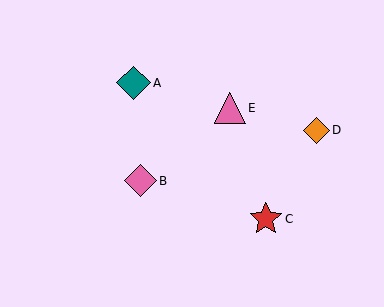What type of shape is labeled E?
Shape E is a pink triangle.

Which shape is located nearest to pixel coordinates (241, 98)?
The pink triangle (labeled E) at (230, 108) is nearest to that location.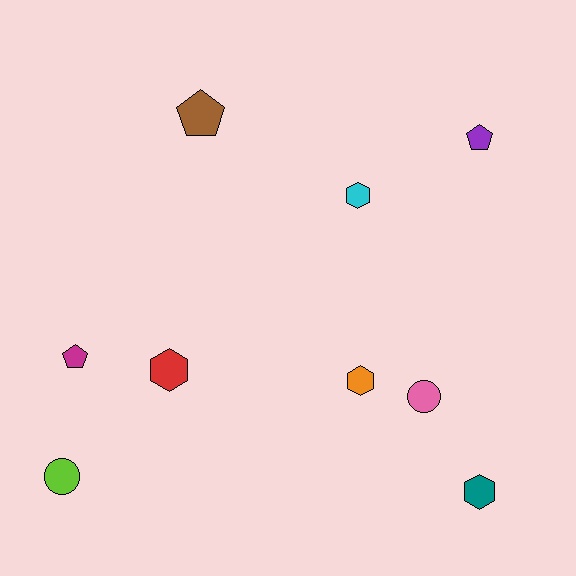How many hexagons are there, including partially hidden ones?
There are 4 hexagons.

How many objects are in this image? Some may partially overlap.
There are 9 objects.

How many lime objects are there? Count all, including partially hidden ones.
There is 1 lime object.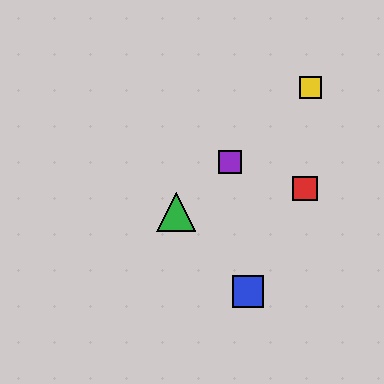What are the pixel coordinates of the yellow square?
The yellow square is at (311, 88).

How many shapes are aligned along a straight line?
3 shapes (the green triangle, the yellow square, the purple square) are aligned along a straight line.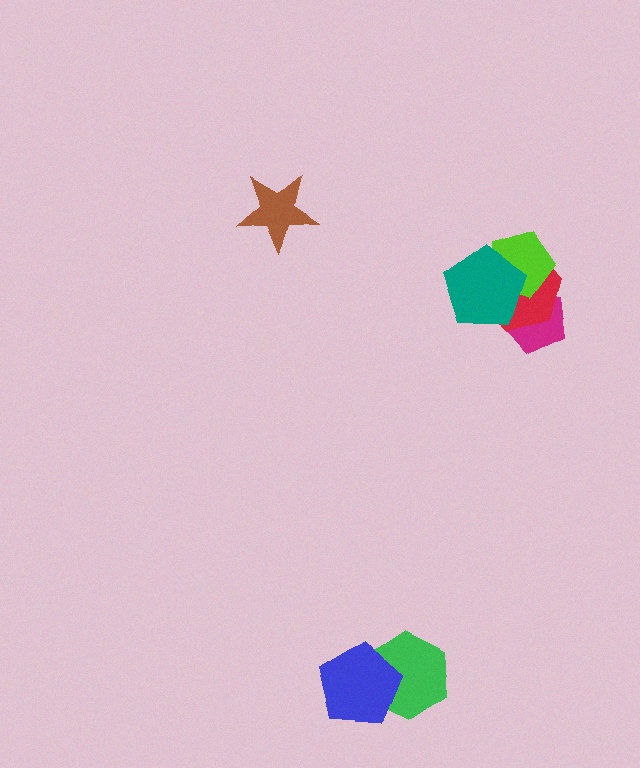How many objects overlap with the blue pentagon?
1 object overlaps with the blue pentagon.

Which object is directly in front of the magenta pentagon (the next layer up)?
The red hexagon is directly in front of the magenta pentagon.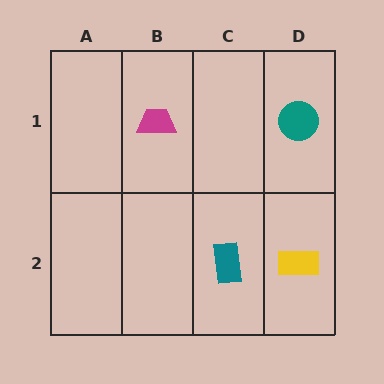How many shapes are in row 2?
2 shapes.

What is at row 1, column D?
A teal circle.